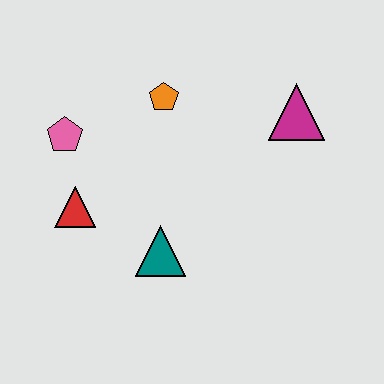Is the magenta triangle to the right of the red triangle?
Yes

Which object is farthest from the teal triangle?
The magenta triangle is farthest from the teal triangle.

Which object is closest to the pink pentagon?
The red triangle is closest to the pink pentagon.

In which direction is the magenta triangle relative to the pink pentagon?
The magenta triangle is to the right of the pink pentagon.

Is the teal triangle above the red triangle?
No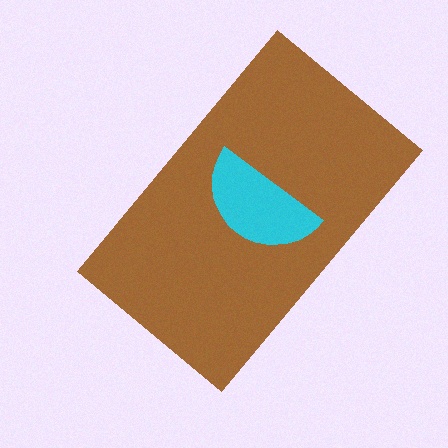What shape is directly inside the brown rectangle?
The cyan semicircle.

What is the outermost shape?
The brown rectangle.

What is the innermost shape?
The cyan semicircle.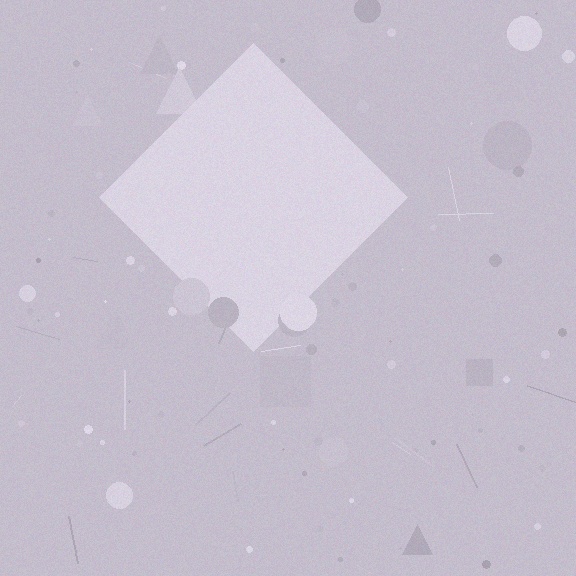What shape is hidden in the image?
A diamond is hidden in the image.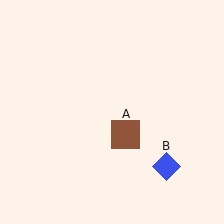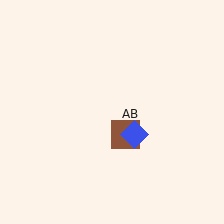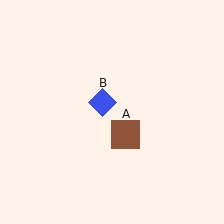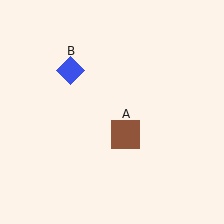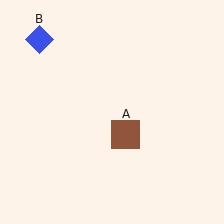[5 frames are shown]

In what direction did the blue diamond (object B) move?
The blue diamond (object B) moved up and to the left.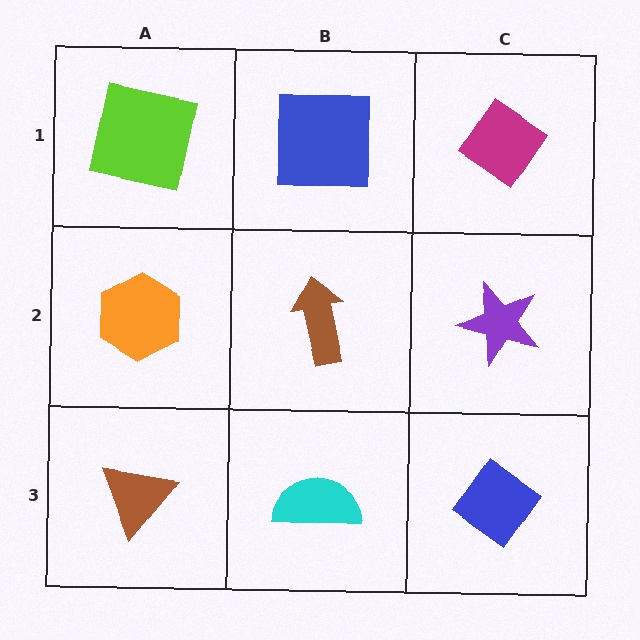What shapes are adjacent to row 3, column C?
A purple star (row 2, column C), a cyan semicircle (row 3, column B).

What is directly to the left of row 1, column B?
A lime square.